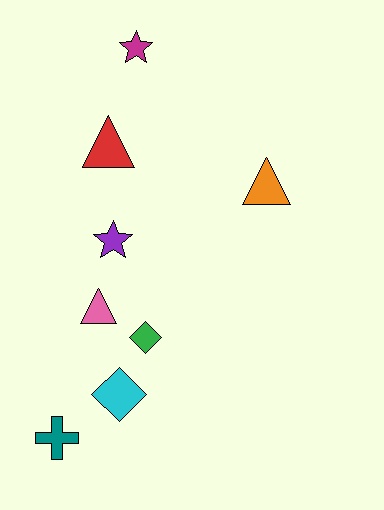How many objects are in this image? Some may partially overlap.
There are 8 objects.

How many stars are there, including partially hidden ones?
There are 2 stars.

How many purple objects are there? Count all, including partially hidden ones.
There is 1 purple object.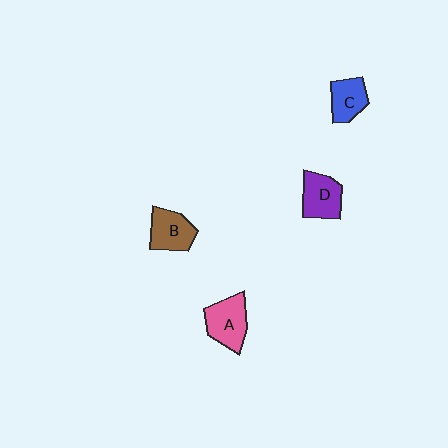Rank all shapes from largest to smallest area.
From largest to smallest: A (pink), D (purple), B (brown), C (blue).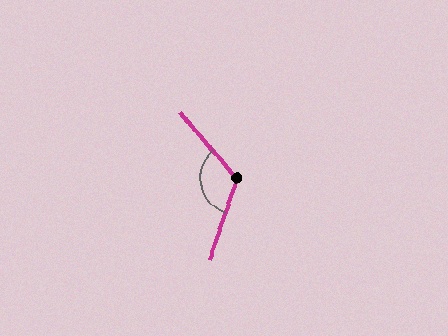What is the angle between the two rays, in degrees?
Approximately 121 degrees.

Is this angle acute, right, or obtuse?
It is obtuse.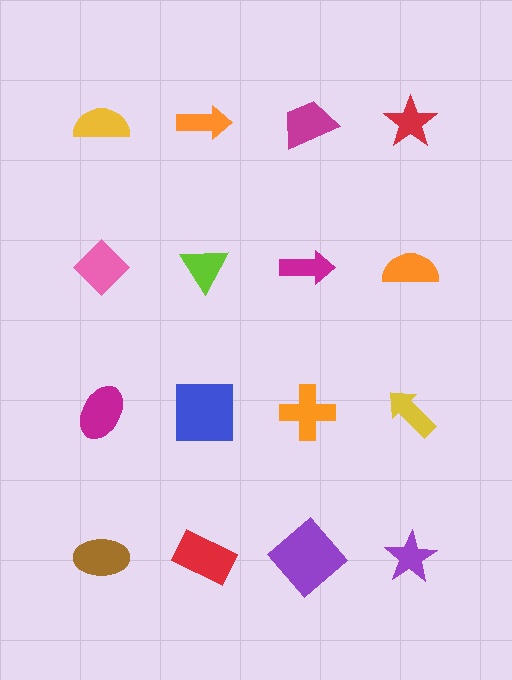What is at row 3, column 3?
An orange cross.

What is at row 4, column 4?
A purple star.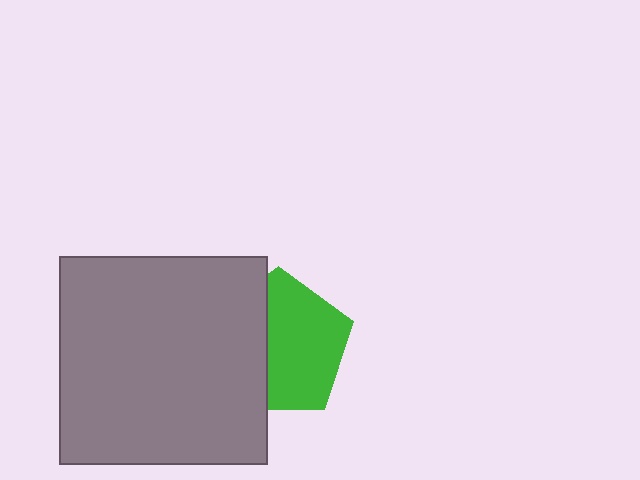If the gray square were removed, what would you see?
You would see the complete green pentagon.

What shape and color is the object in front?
The object in front is a gray square.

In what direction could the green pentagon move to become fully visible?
The green pentagon could move right. That would shift it out from behind the gray square entirely.